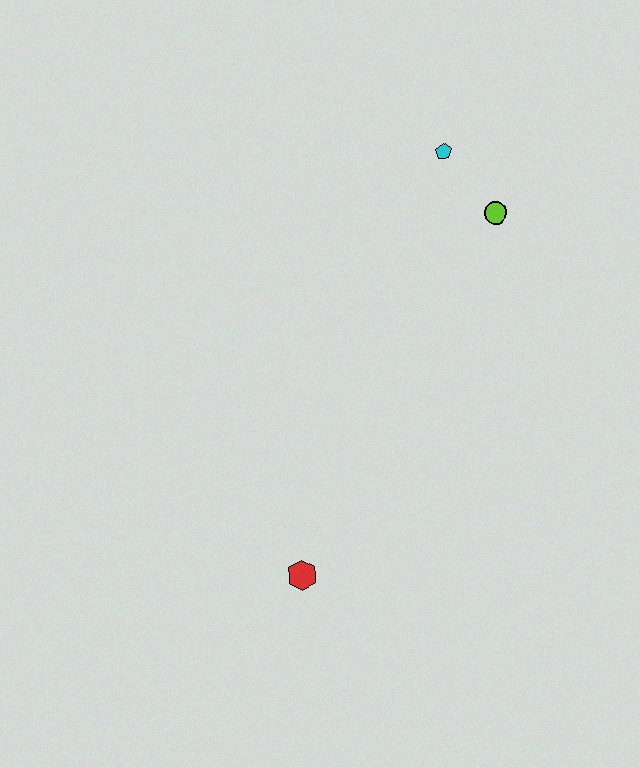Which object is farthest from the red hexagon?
The cyan pentagon is farthest from the red hexagon.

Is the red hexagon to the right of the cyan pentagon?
No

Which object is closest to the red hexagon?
The lime circle is closest to the red hexagon.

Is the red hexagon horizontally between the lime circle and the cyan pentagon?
No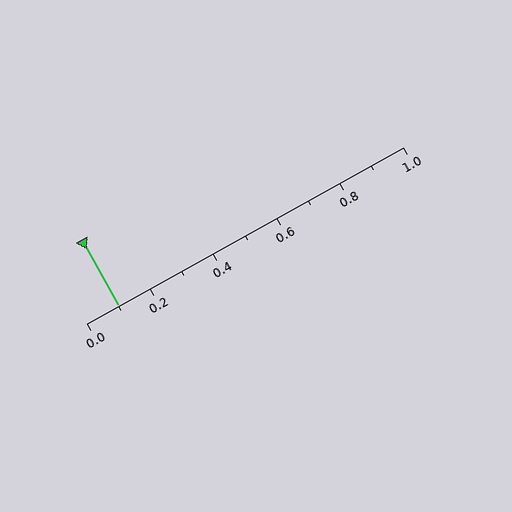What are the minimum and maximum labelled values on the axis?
The axis runs from 0.0 to 1.0.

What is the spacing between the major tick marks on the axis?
The major ticks are spaced 0.2 apart.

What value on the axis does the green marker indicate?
The marker indicates approximately 0.1.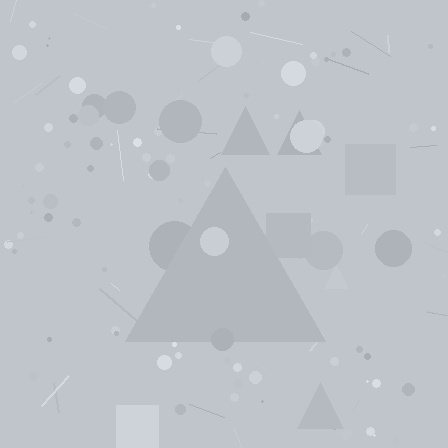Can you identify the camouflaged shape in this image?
The camouflaged shape is a triangle.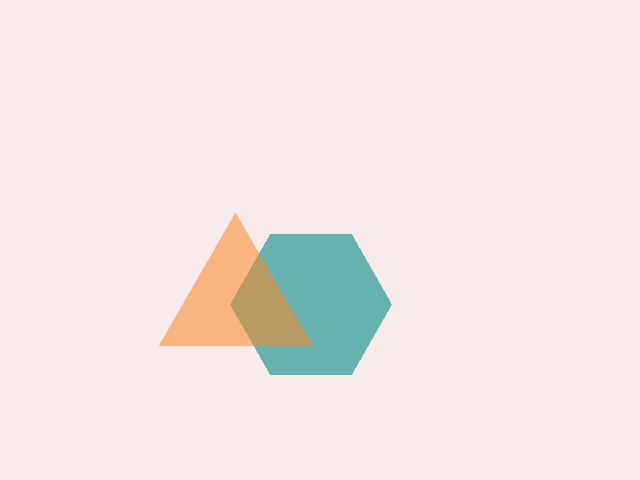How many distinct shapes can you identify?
There are 2 distinct shapes: a teal hexagon, an orange triangle.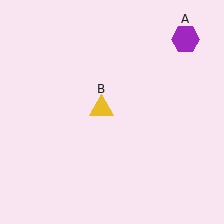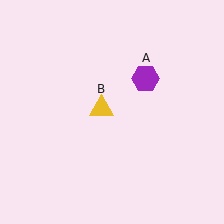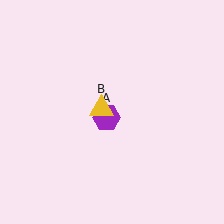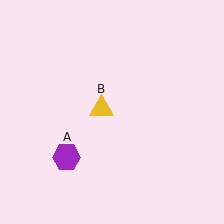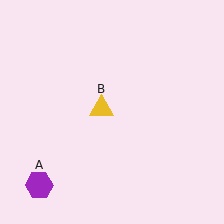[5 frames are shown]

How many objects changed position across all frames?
1 object changed position: purple hexagon (object A).